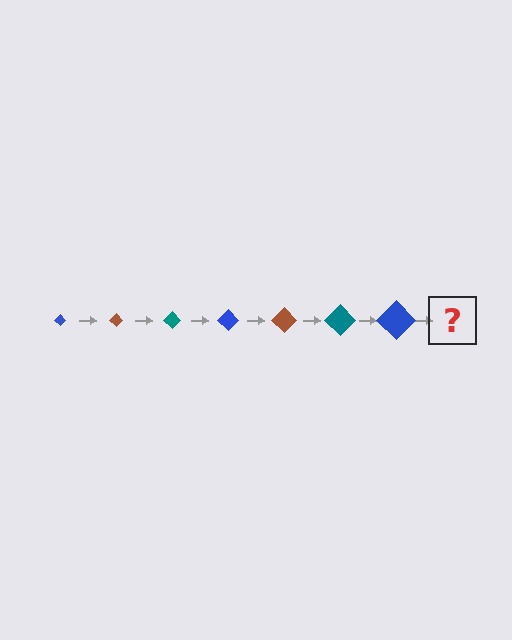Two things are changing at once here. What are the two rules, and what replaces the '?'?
The two rules are that the diamond grows larger each step and the color cycles through blue, brown, and teal. The '?' should be a brown diamond, larger than the previous one.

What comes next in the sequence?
The next element should be a brown diamond, larger than the previous one.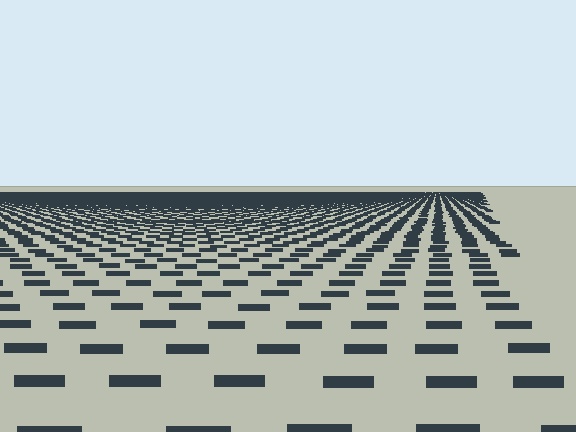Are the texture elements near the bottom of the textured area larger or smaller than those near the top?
Larger. Near the bottom, elements are closer to the viewer and appear at a bigger on-screen size.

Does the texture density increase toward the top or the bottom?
Density increases toward the top.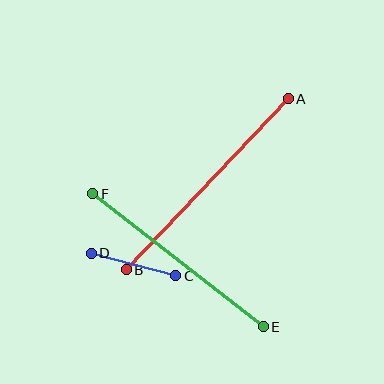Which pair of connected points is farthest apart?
Points A and B are farthest apart.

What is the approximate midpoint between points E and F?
The midpoint is at approximately (178, 260) pixels.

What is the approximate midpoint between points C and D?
The midpoint is at approximately (134, 265) pixels.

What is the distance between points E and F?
The distance is approximately 216 pixels.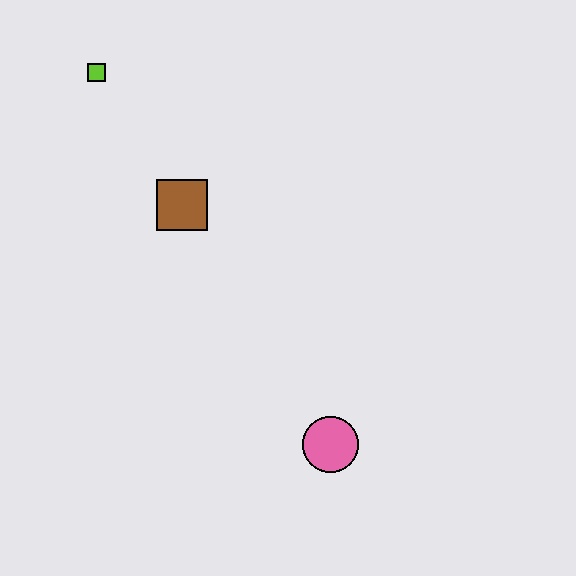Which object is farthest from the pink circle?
The lime square is farthest from the pink circle.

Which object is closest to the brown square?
The lime square is closest to the brown square.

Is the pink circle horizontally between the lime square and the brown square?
No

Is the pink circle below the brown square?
Yes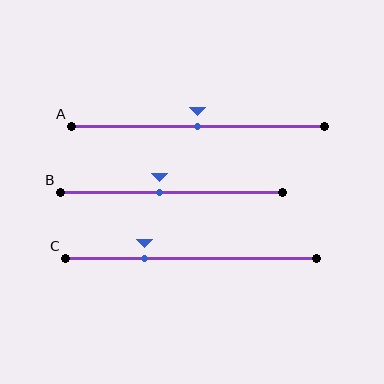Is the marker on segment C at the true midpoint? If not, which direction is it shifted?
No, the marker on segment C is shifted to the left by about 19% of the segment length.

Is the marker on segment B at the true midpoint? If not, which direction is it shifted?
No, the marker on segment B is shifted to the left by about 5% of the segment length.